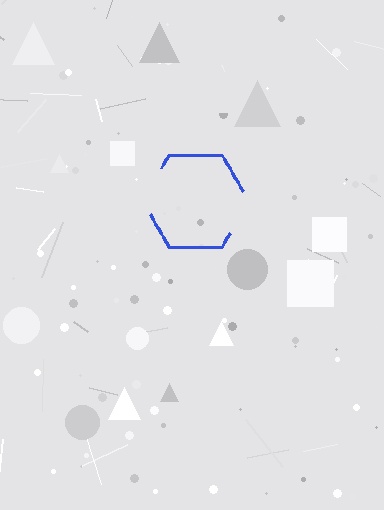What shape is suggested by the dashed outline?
The dashed outline suggests a hexagon.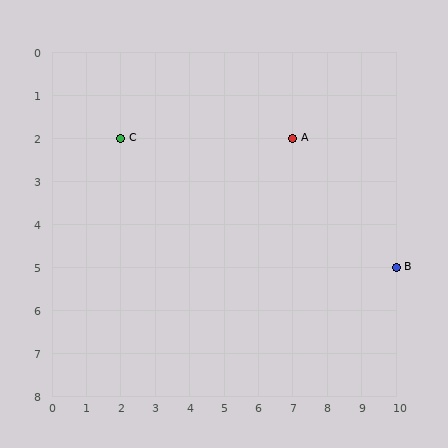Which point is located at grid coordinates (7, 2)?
Point A is at (7, 2).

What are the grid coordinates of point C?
Point C is at grid coordinates (2, 2).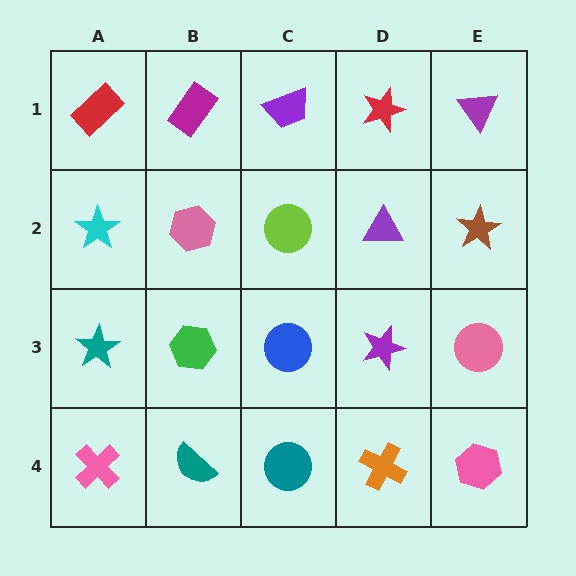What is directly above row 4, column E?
A pink circle.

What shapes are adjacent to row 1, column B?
A pink hexagon (row 2, column B), a red rectangle (row 1, column A), a purple trapezoid (row 1, column C).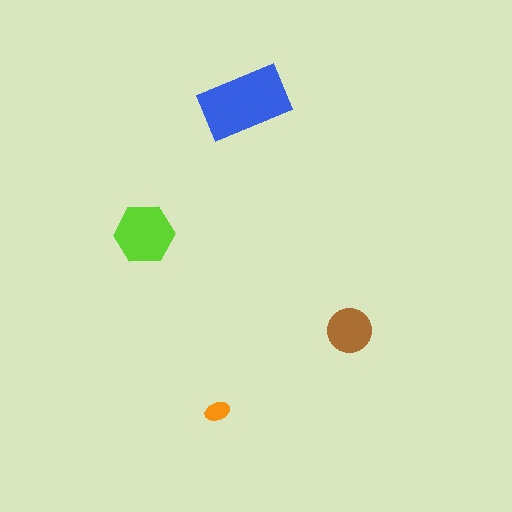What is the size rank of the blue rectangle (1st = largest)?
1st.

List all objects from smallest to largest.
The orange ellipse, the brown circle, the lime hexagon, the blue rectangle.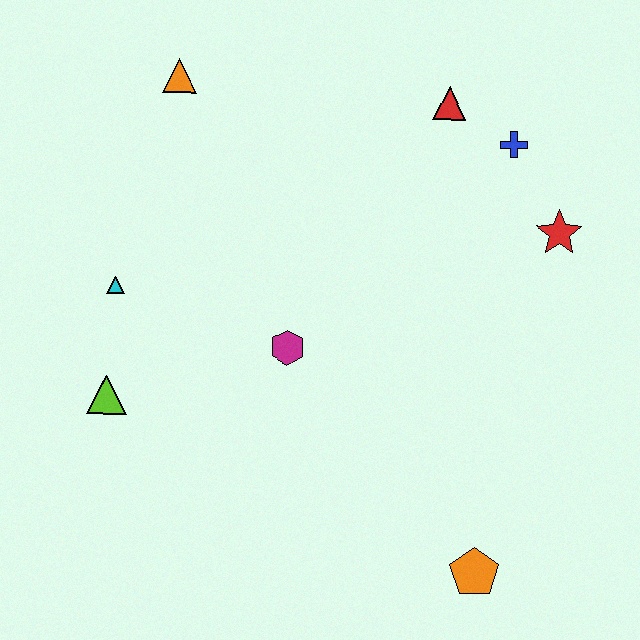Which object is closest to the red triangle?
The blue cross is closest to the red triangle.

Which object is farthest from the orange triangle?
The orange pentagon is farthest from the orange triangle.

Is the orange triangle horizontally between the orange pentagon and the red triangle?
No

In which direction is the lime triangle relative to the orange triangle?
The lime triangle is below the orange triangle.